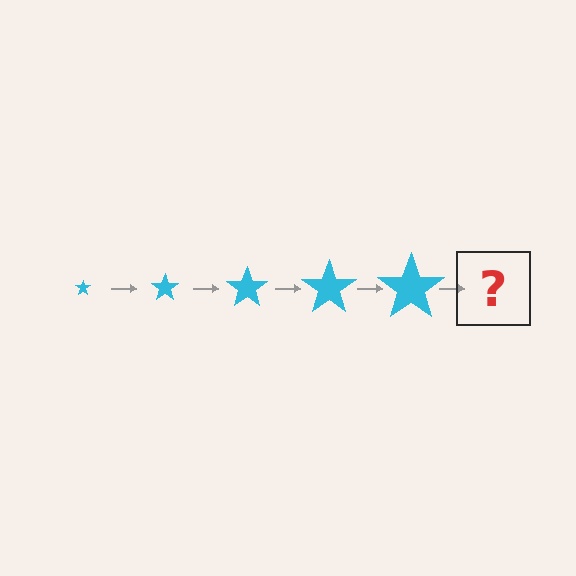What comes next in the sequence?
The next element should be a cyan star, larger than the previous one.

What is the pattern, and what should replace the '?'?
The pattern is that the star gets progressively larger each step. The '?' should be a cyan star, larger than the previous one.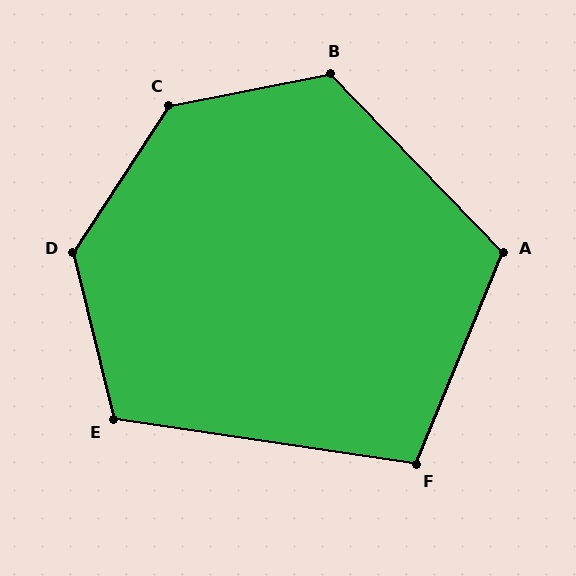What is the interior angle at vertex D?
Approximately 133 degrees (obtuse).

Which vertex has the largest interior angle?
C, at approximately 134 degrees.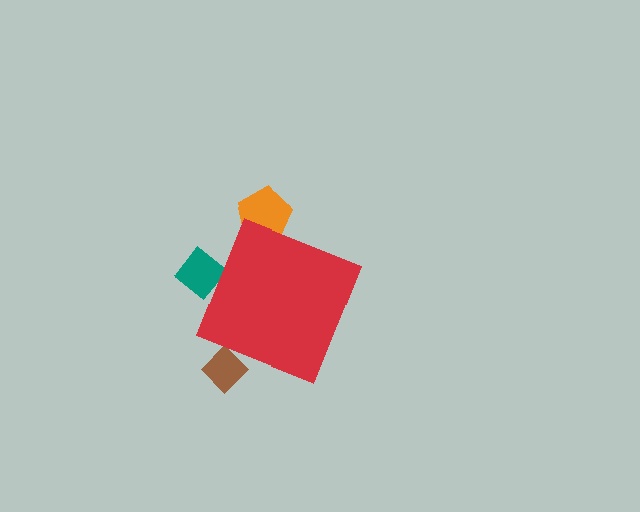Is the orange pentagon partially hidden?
Yes, the orange pentagon is partially hidden behind the red diamond.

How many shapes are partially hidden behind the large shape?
3 shapes are partially hidden.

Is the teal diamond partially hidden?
Yes, the teal diamond is partially hidden behind the red diamond.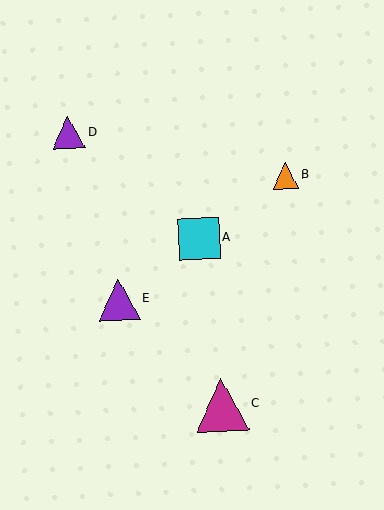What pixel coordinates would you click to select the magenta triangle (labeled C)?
Click at (222, 405) to select the magenta triangle C.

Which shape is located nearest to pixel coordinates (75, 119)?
The purple triangle (labeled D) at (68, 133) is nearest to that location.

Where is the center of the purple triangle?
The center of the purple triangle is at (68, 133).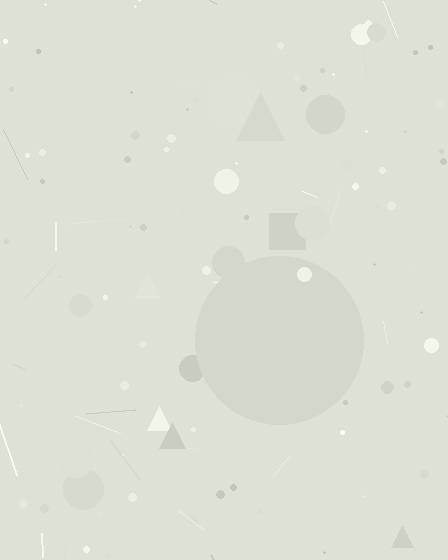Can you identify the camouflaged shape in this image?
The camouflaged shape is a circle.